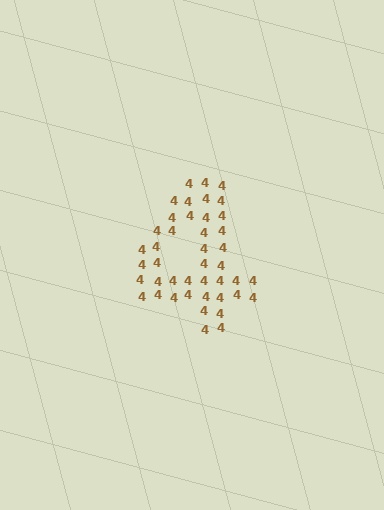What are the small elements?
The small elements are digit 4's.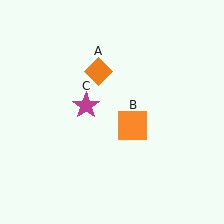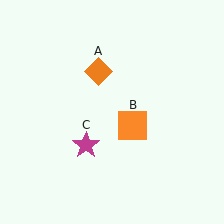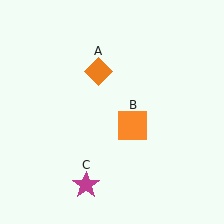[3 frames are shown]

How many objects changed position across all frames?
1 object changed position: magenta star (object C).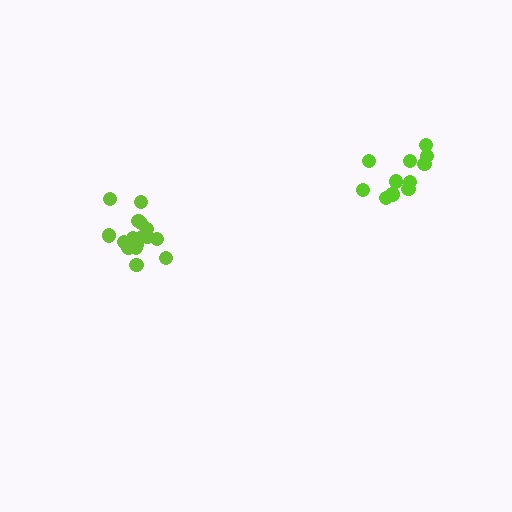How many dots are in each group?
Group 1: 11 dots, Group 2: 17 dots (28 total).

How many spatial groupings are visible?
There are 2 spatial groupings.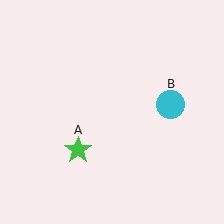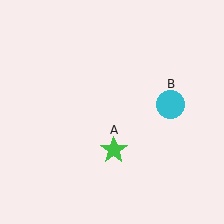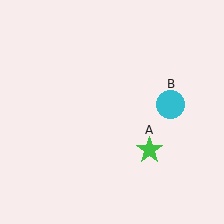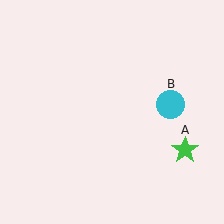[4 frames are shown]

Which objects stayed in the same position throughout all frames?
Cyan circle (object B) remained stationary.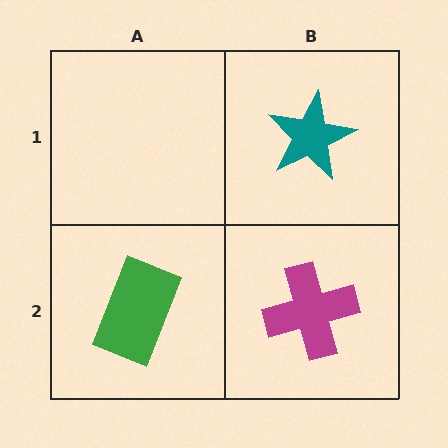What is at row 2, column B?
A magenta cross.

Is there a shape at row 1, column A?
No, that cell is empty.